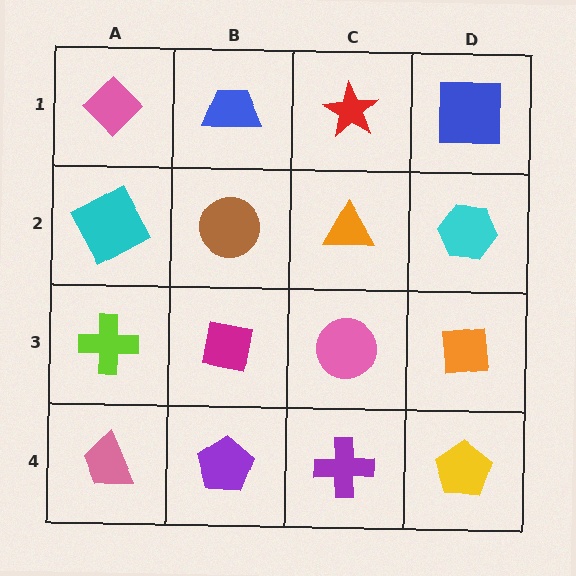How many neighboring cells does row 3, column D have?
3.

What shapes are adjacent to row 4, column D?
An orange square (row 3, column D), a purple cross (row 4, column C).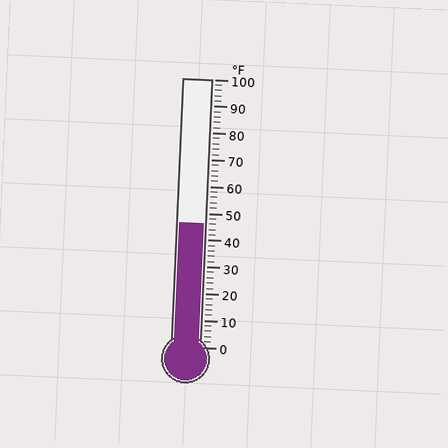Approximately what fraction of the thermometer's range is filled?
The thermometer is filled to approximately 45% of its range.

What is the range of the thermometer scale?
The thermometer scale ranges from 0°F to 100°F.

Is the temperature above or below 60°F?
The temperature is below 60°F.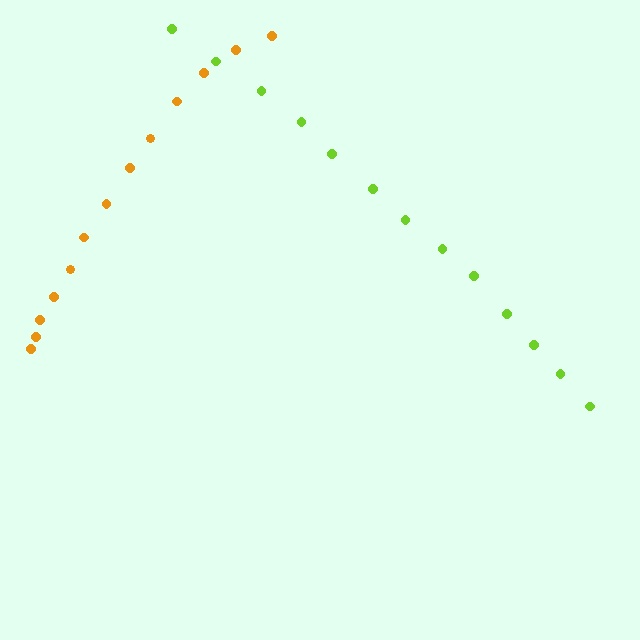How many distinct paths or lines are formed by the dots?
There are 2 distinct paths.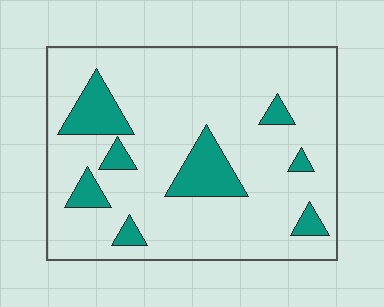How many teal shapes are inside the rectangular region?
8.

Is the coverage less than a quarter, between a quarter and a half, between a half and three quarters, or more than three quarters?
Less than a quarter.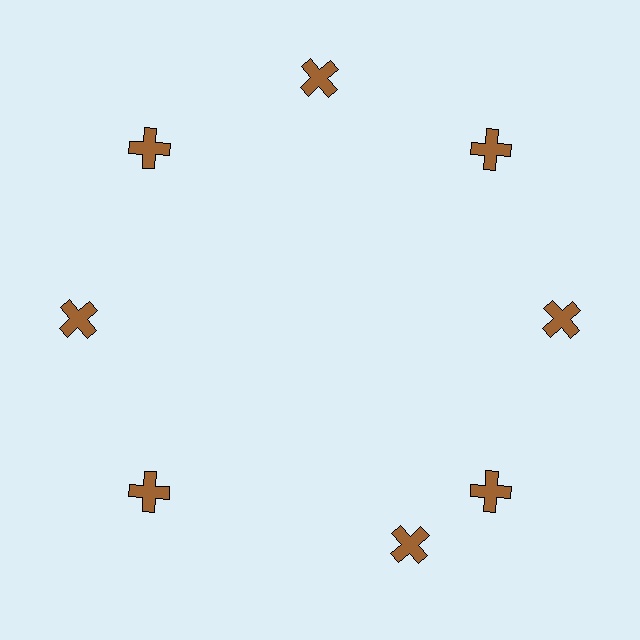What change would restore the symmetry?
The symmetry would be restored by rotating it back into even spacing with its neighbors so that all 8 crosses sit at equal angles and equal distance from the center.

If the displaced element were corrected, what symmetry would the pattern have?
It would have 8-fold rotational symmetry — the pattern would map onto itself every 45 degrees.